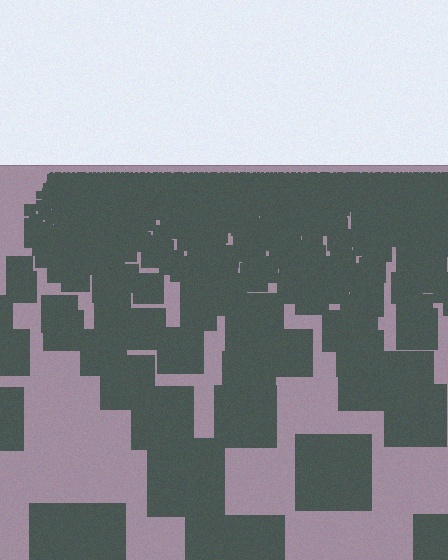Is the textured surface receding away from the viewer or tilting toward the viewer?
The surface is receding away from the viewer. Texture elements get smaller and denser toward the top.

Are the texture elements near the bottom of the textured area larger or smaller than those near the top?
Larger. Near the bottom, elements are closer to the viewer and appear at a bigger on-screen size.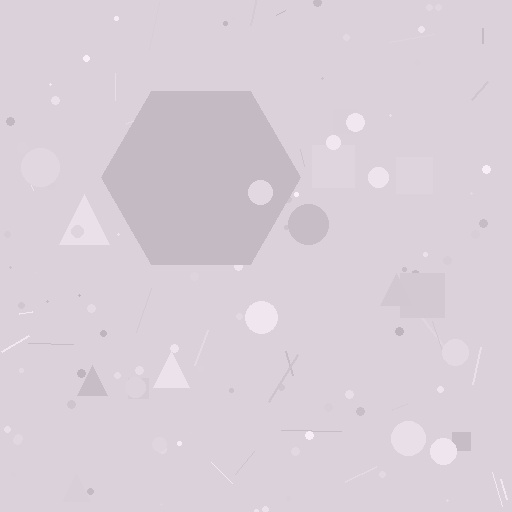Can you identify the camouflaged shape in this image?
The camouflaged shape is a hexagon.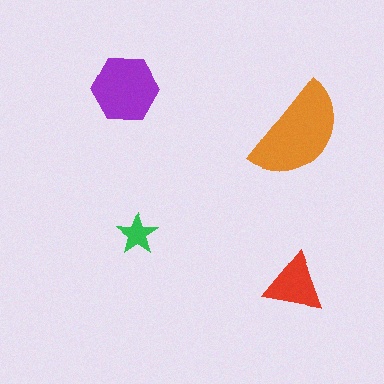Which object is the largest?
The orange semicircle.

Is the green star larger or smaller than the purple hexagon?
Smaller.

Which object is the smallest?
The green star.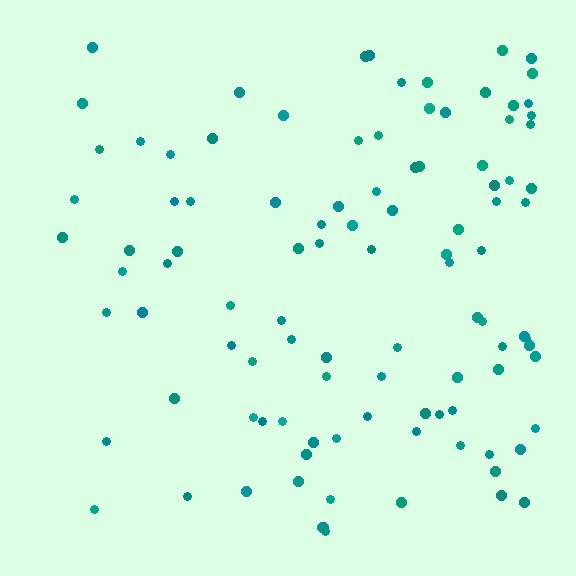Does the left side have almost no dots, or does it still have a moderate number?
Still a moderate number, just noticeably fewer than the right.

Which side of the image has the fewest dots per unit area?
The left.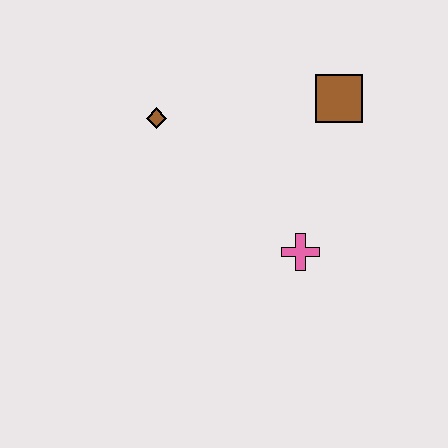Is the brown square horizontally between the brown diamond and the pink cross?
No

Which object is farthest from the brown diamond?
The pink cross is farthest from the brown diamond.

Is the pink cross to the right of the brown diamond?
Yes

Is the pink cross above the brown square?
No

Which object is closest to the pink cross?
The brown square is closest to the pink cross.